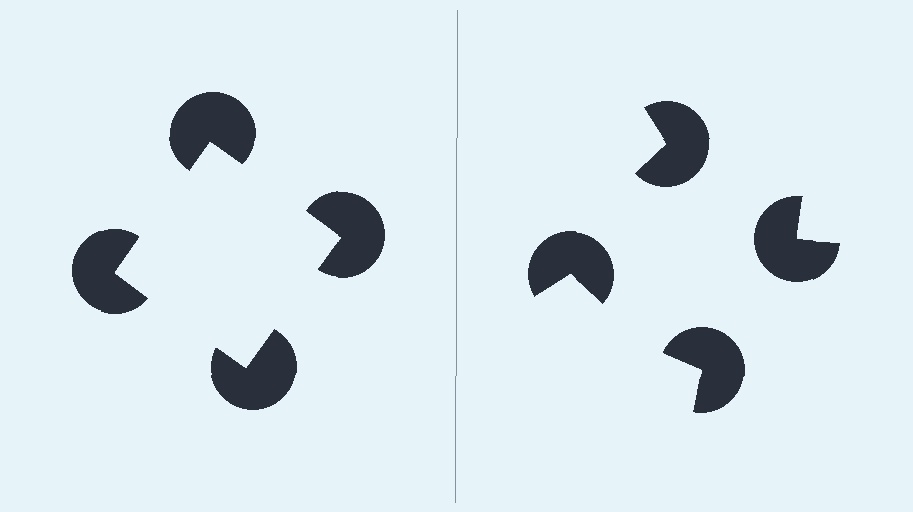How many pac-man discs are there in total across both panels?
8 — 4 on each side.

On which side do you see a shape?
An illusory square appears on the left side. On the right side the wedge cuts are rotated, so no coherent shape forms.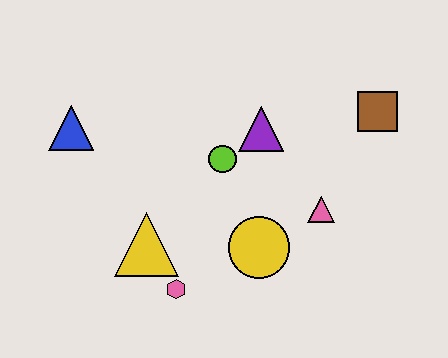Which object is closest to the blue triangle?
The yellow triangle is closest to the blue triangle.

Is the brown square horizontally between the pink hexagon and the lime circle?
No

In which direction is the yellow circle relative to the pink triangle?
The yellow circle is to the left of the pink triangle.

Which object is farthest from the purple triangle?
The blue triangle is farthest from the purple triangle.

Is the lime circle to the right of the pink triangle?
No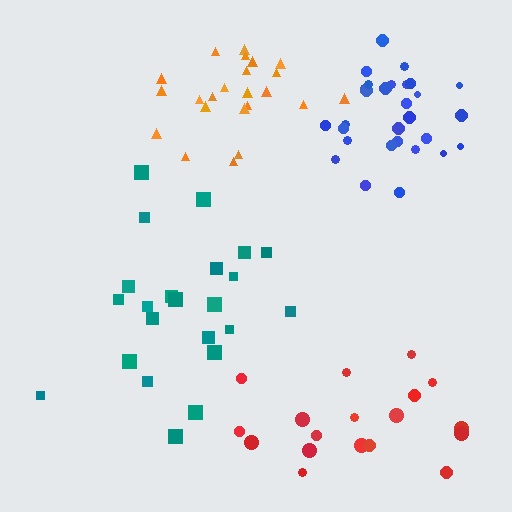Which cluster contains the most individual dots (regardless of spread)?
Blue (30).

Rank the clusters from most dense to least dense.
blue, orange, teal, red.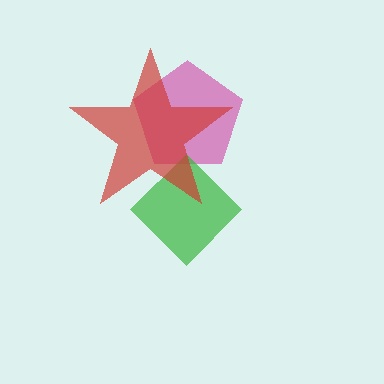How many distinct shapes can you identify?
There are 3 distinct shapes: a magenta pentagon, a green diamond, a red star.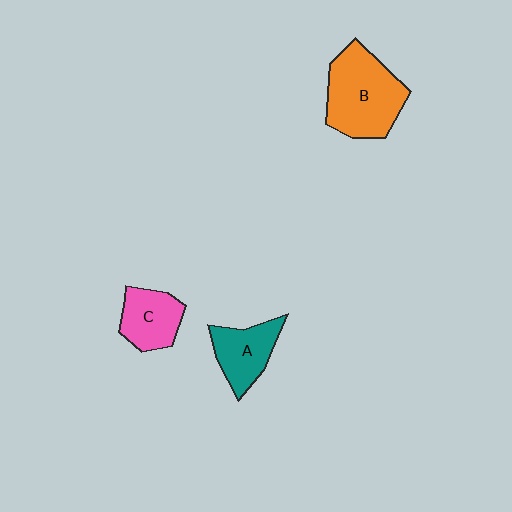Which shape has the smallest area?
Shape C (pink).